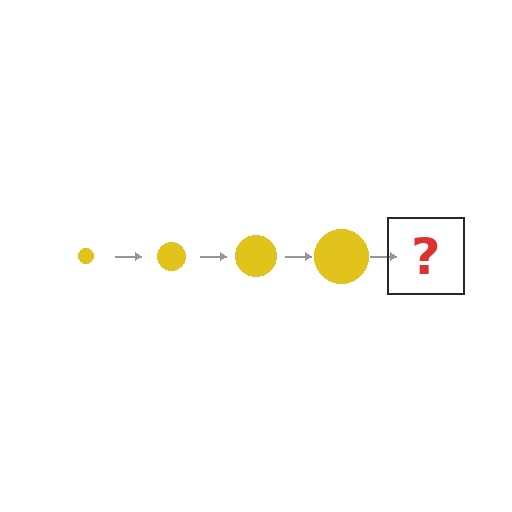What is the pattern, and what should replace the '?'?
The pattern is that the circle gets progressively larger each step. The '?' should be a yellow circle, larger than the previous one.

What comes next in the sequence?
The next element should be a yellow circle, larger than the previous one.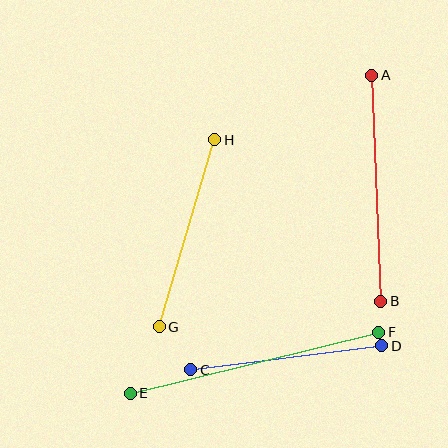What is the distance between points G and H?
The distance is approximately 195 pixels.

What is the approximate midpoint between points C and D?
The midpoint is at approximately (286, 358) pixels.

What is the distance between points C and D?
The distance is approximately 193 pixels.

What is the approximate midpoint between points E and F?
The midpoint is at approximately (254, 363) pixels.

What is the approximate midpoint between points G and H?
The midpoint is at approximately (187, 233) pixels.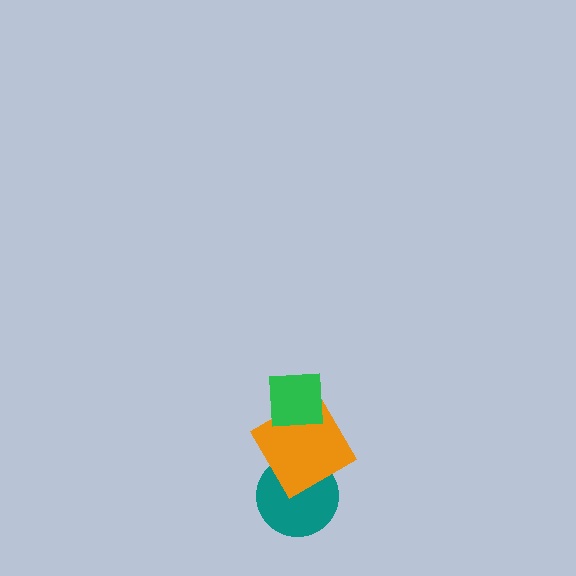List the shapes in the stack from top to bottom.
From top to bottom: the green square, the orange diamond, the teal circle.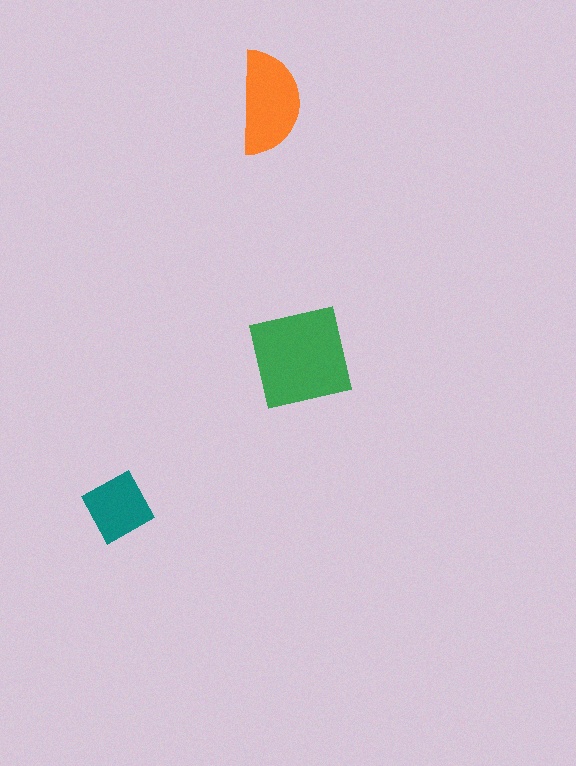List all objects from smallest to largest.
The teal square, the orange semicircle, the green square.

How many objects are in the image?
There are 3 objects in the image.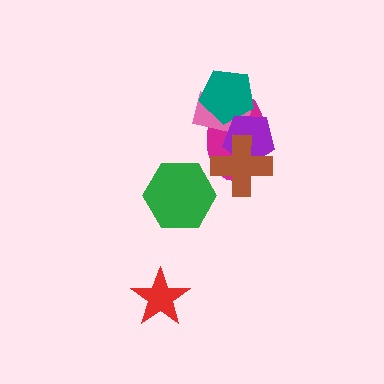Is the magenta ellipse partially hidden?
Yes, it is partially covered by another shape.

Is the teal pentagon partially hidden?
Yes, it is partially covered by another shape.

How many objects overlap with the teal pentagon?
3 objects overlap with the teal pentagon.